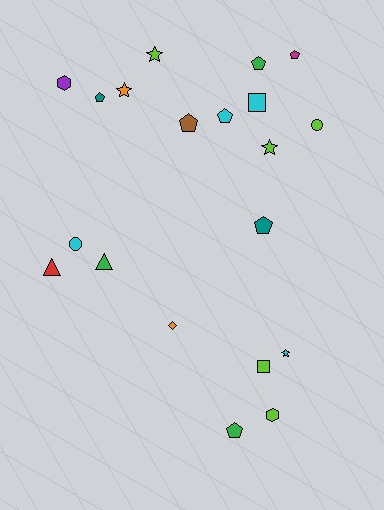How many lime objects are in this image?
There are 5 lime objects.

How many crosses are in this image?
There are no crosses.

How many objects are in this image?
There are 20 objects.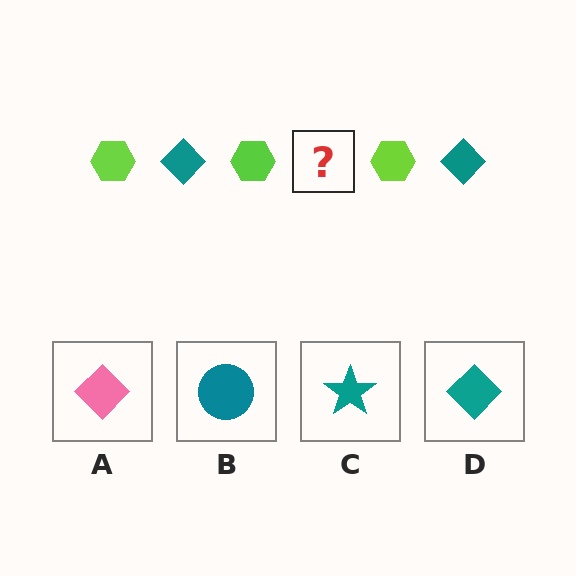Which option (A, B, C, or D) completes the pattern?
D.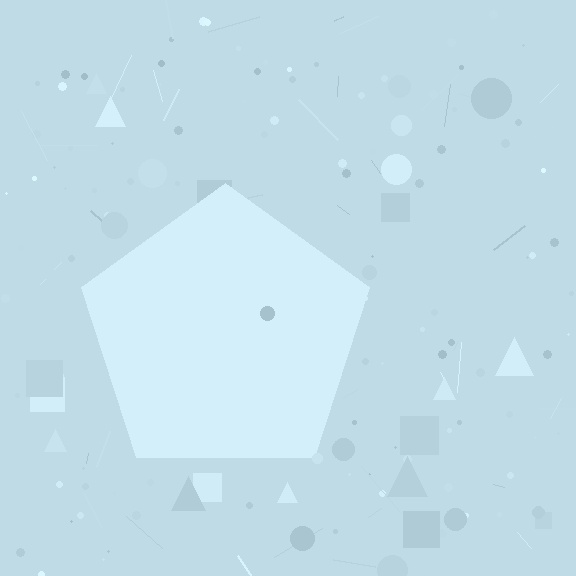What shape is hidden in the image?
A pentagon is hidden in the image.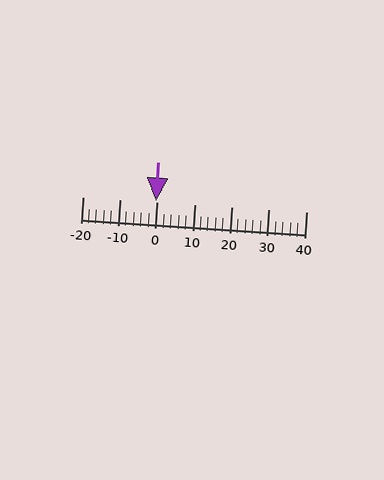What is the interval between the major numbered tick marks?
The major tick marks are spaced 10 units apart.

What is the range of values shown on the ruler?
The ruler shows values from -20 to 40.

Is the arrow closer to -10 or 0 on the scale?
The arrow is closer to 0.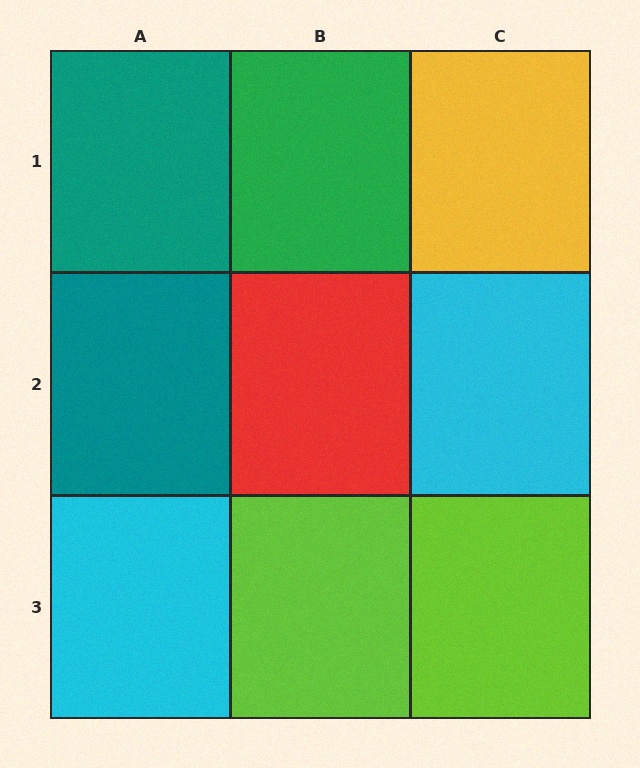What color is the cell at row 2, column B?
Red.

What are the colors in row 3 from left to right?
Cyan, lime, lime.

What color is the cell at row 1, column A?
Teal.